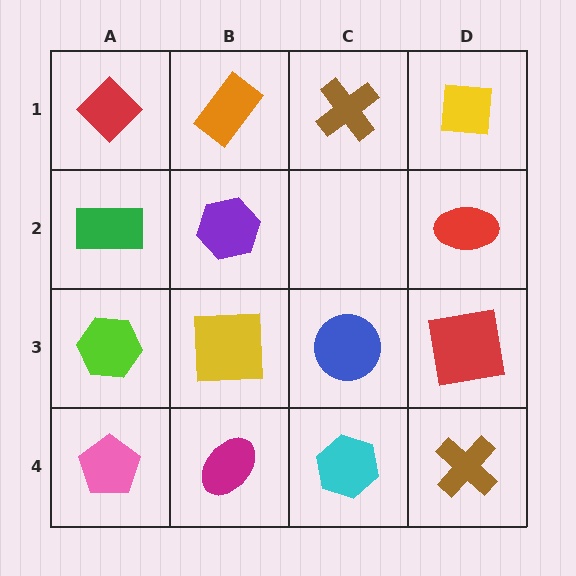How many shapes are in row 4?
4 shapes.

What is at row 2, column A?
A green rectangle.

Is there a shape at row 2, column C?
No, that cell is empty.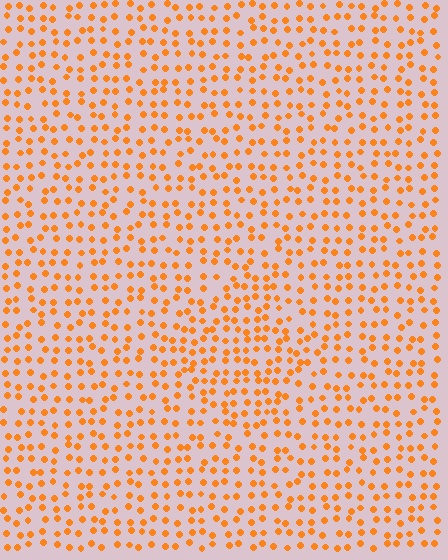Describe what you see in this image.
The image contains small orange elements arranged at two different densities. A diamond-shaped region is visible where the elements are more densely packed than the surrounding area.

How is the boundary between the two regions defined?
The boundary is defined by a change in element density (approximately 1.4x ratio). All elements are the same color, size, and shape.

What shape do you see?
I see a diamond.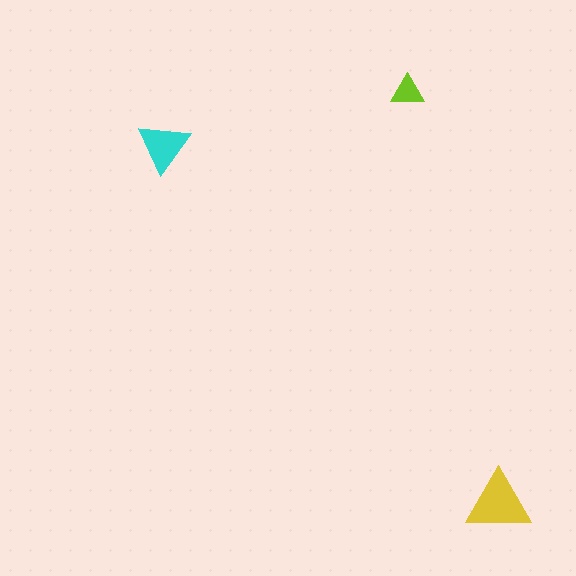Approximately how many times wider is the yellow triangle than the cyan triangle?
About 1.5 times wider.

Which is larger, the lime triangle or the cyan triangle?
The cyan one.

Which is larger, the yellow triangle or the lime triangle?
The yellow one.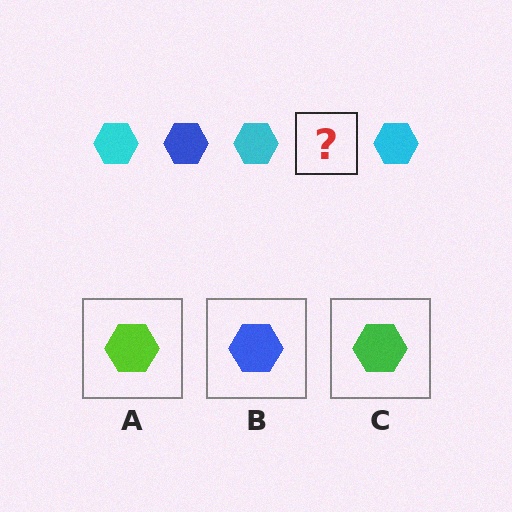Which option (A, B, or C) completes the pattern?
B.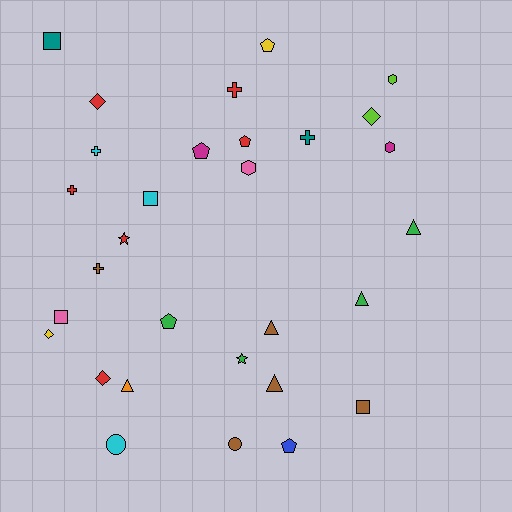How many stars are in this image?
There are 2 stars.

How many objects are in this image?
There are 30 objects.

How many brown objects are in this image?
There are 5 brown objects.